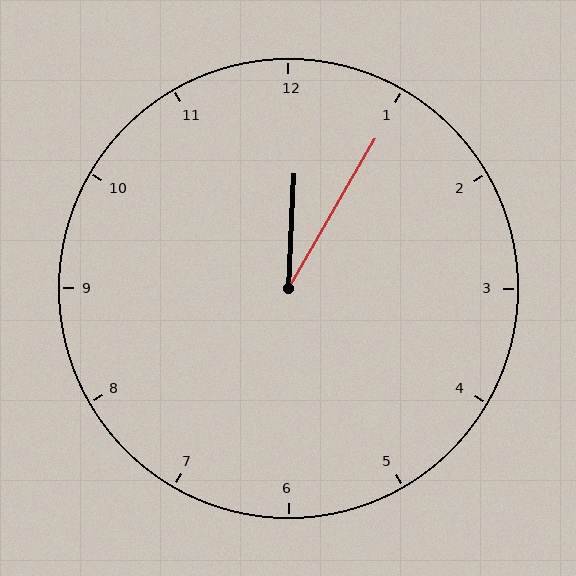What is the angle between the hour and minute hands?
Approximately 28 degrees.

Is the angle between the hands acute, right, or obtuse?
It is acute.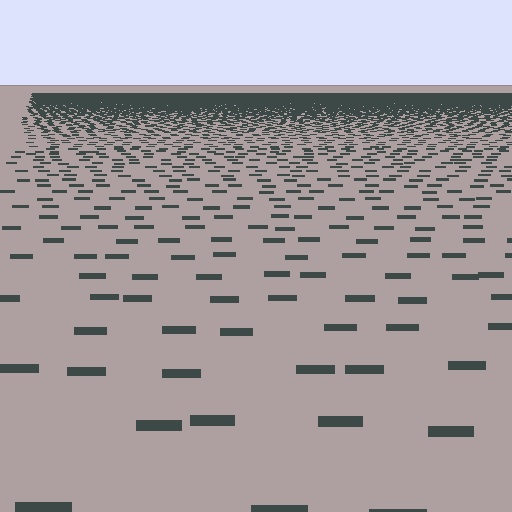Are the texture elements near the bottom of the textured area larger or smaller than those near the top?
Larger. Near the bottom, elements are closer to the viewer and appear at a bigger on-screen size.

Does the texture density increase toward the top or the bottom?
Density increases toward the top.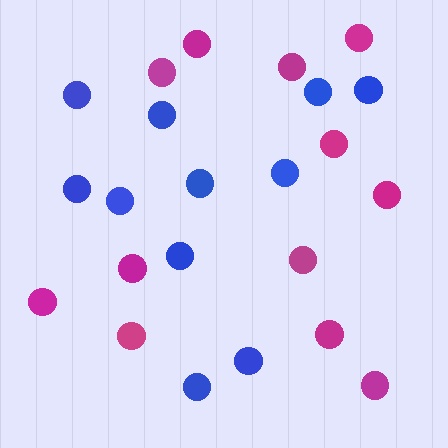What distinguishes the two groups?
There are 2 groups: one group of magenta circles (12) and one group of blue circles (11).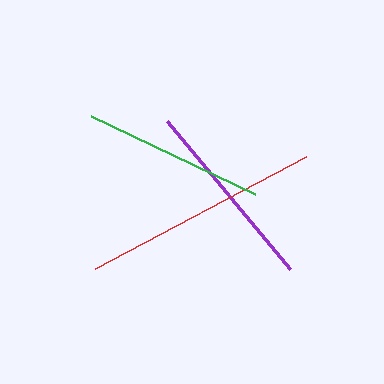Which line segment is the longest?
The red line is the longest at approximately 239 pixels.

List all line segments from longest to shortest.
From longest to shortest: red, purple, green.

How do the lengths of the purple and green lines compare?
The purple and green lines are approximately the same length.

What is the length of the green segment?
The green segment is approximately 182 pixels long.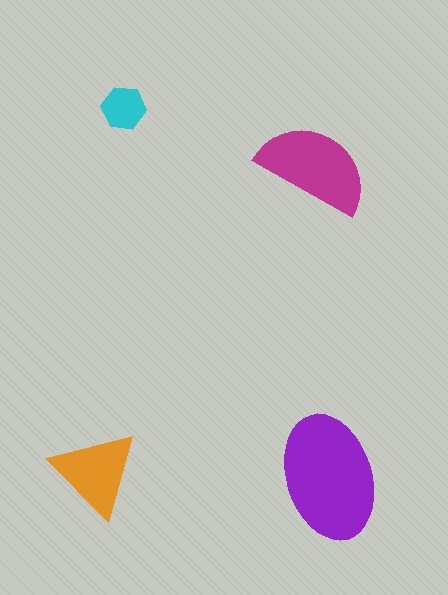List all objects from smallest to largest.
The cyan hexagon, the orange triangle, the magenta semicircle, the purple ellipse.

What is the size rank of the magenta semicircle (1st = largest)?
2nd.